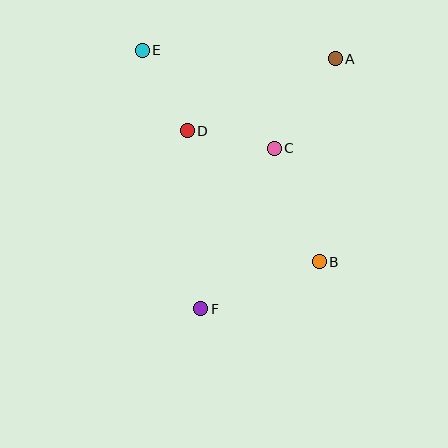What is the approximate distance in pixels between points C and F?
The distance between C and F is approximately 177 pixels.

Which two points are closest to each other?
Points C and D are closest to each other.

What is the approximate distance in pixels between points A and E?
The distance between A and E is approximately 193 pixels.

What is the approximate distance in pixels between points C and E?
The distance between C and E is approximately 164 pixels.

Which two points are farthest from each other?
Points A and F are farthest from each other.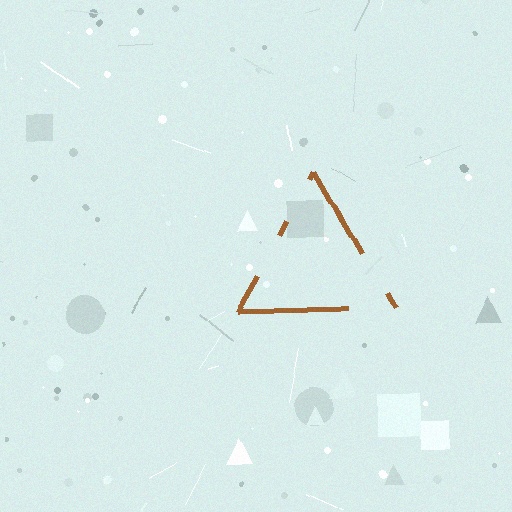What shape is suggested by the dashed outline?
The dashed outline suggests a triangle.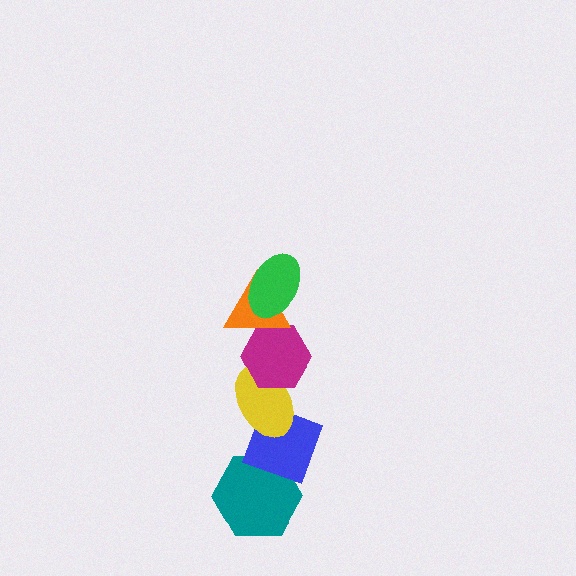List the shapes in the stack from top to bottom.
From top to bottom: the green ellipse, the orange triangle, the magenta hexagon, the yellow ellipse, the blue diamond, the teal hexagon.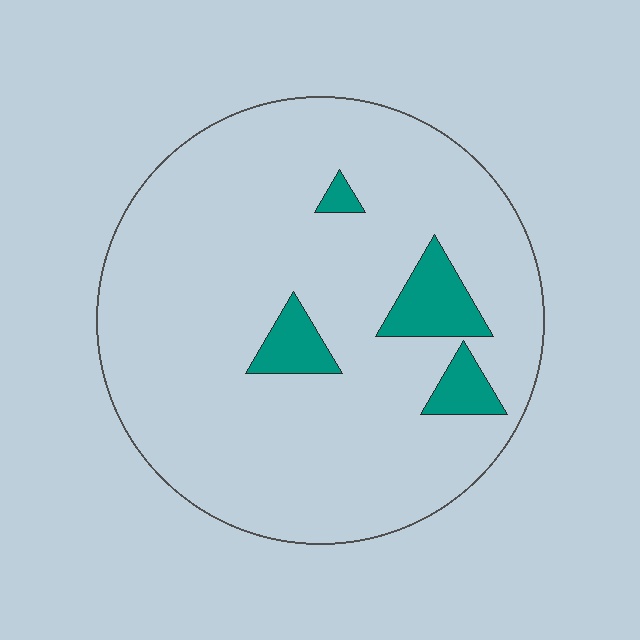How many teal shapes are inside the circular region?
4.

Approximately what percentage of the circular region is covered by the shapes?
Approximately 10%.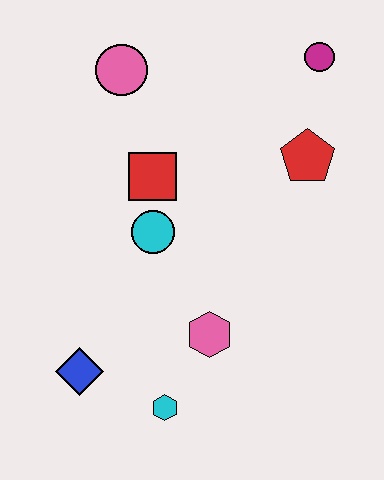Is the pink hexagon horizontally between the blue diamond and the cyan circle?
No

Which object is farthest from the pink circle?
The cyan hexagon is farthest from the pink circle.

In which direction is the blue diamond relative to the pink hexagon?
The blue diamond is to the left of the pink hexagon.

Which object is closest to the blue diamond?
The cyan hexagon is closest to the blue diamond.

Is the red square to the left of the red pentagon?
Yes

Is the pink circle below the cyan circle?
No